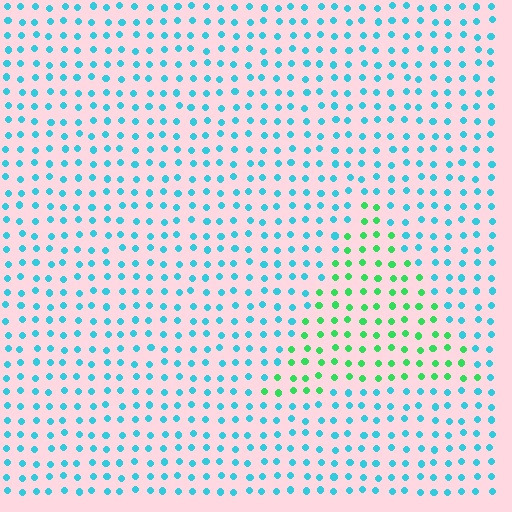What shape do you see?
I see a triangle.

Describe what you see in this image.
The image is filled with small cyan elements in a uniform arrangement. A triangle-shaped region is visible where the elements are tinted to a slightly different hue, forming a subtle color boundary.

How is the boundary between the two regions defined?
The boundary is defined purely by a slight shift in hue (about 52 degrees). Spacing, size, and orientation are identical on both sides.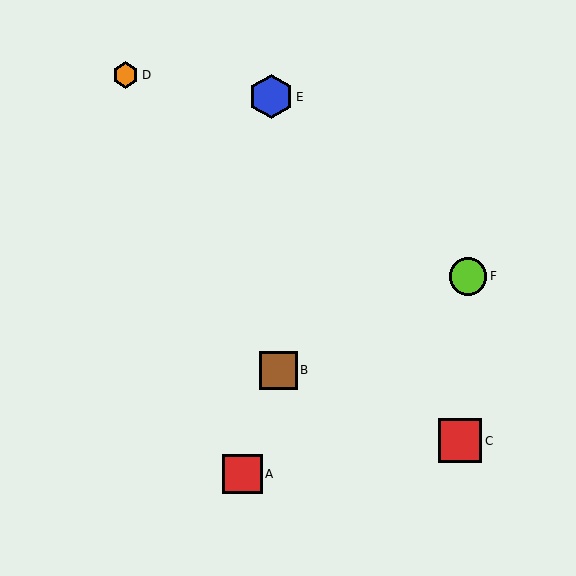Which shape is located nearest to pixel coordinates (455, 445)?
The red square (labeled C) at (460, 441) is nearest to that location.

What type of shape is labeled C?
Shape C is a red square.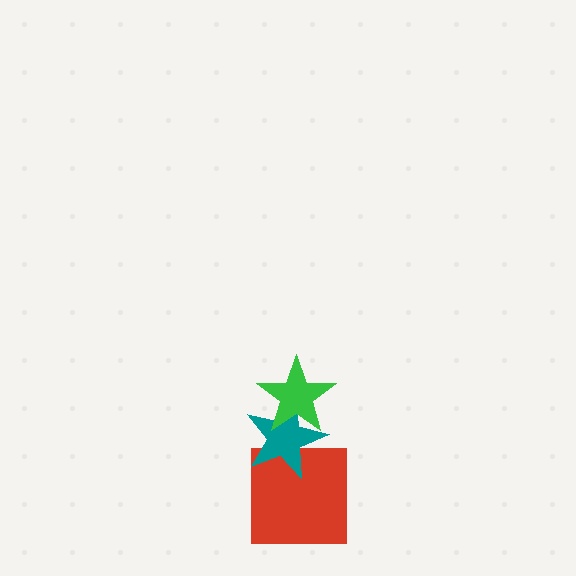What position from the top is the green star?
The green star is 1st from the top.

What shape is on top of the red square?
The teal star is on top of the red square.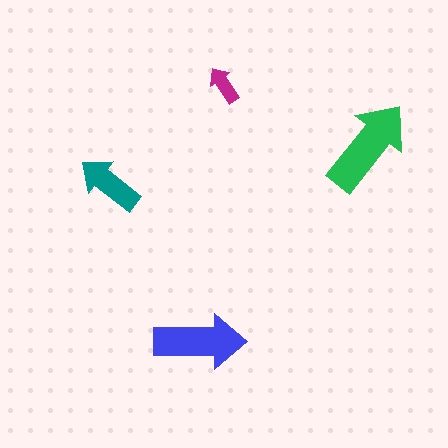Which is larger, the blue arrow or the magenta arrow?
The blue one.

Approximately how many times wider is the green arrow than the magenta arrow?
About 2.5 times wider.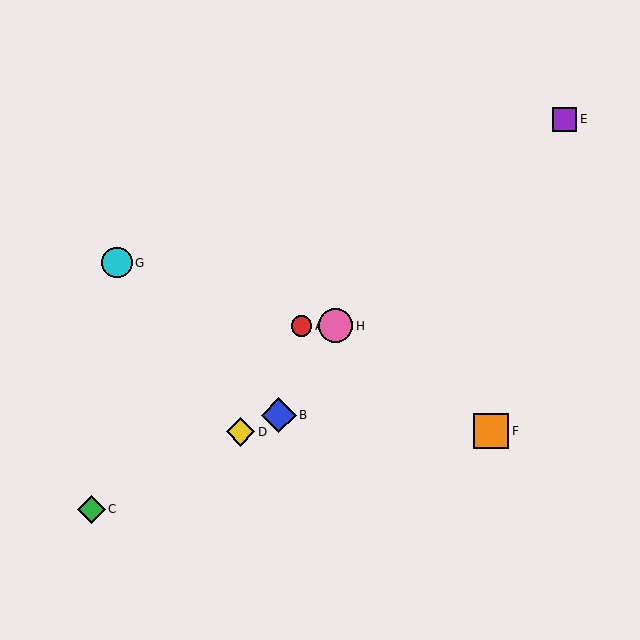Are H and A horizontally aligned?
Yes, both are at y≈326.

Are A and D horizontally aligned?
No, A is at y≈326 and D is at y≈432.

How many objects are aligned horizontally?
2 objects (A, H) are aligned horizontally.